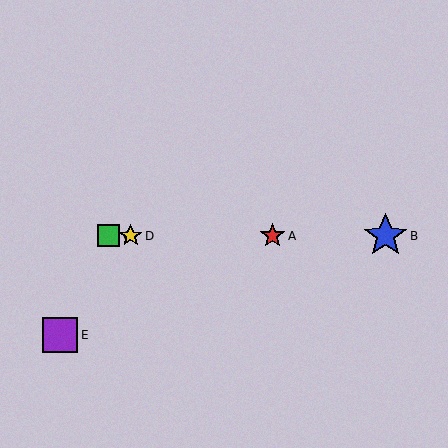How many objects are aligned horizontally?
4 objects (A, B, C, D) are aligned horizontally.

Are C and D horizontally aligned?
Yes, both are at y≈236.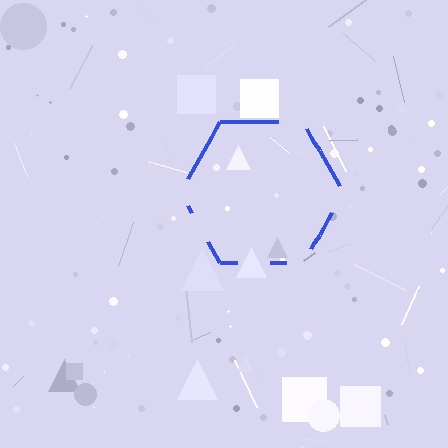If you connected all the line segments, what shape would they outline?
They would outline a hexagon.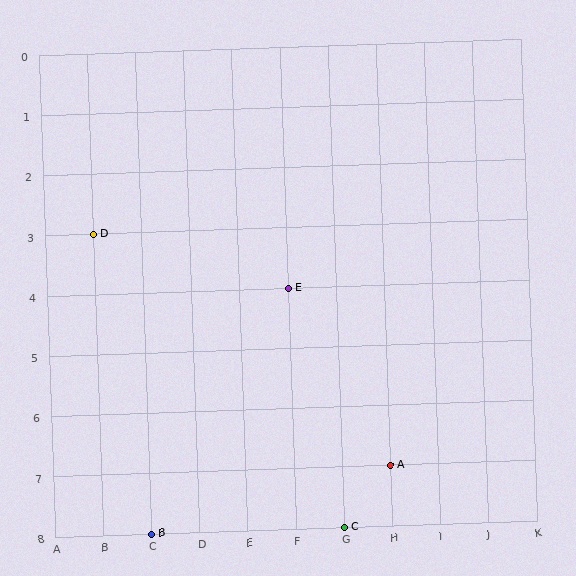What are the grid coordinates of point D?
Point D is at grid coordinates (B, 3).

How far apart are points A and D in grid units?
Points A and D are 6 columns and 4 rows apart (about 7.2 grid units diagonally).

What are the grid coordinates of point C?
Point C is at grid coordinates (G, 8).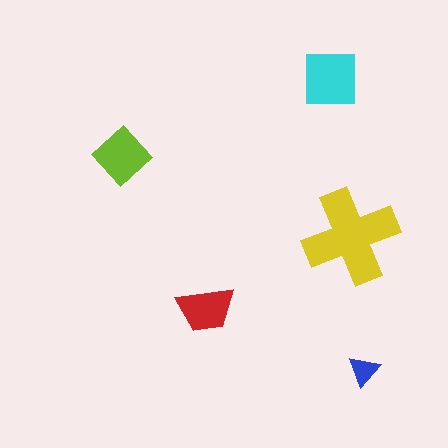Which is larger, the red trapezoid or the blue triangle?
The red trapezoid.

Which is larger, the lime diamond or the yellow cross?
The yellow cross.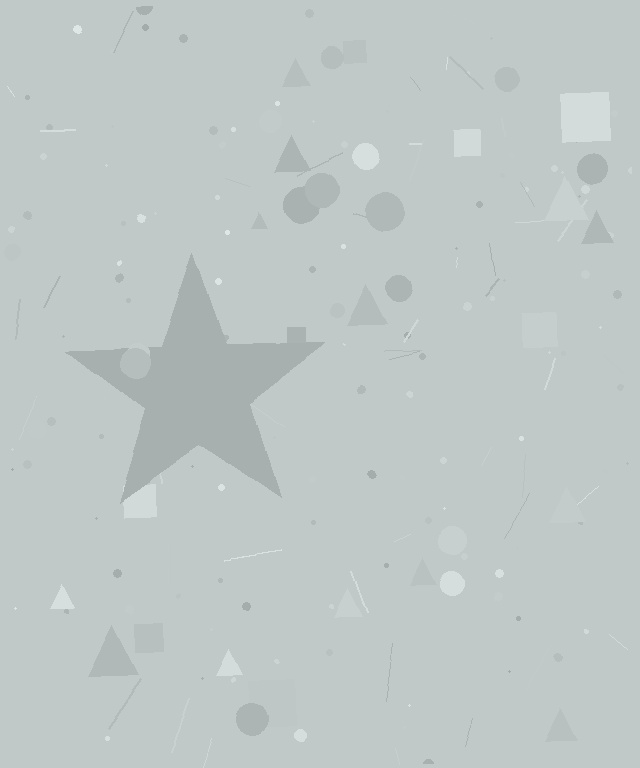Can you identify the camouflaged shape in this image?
The camouflaged shape is a star.